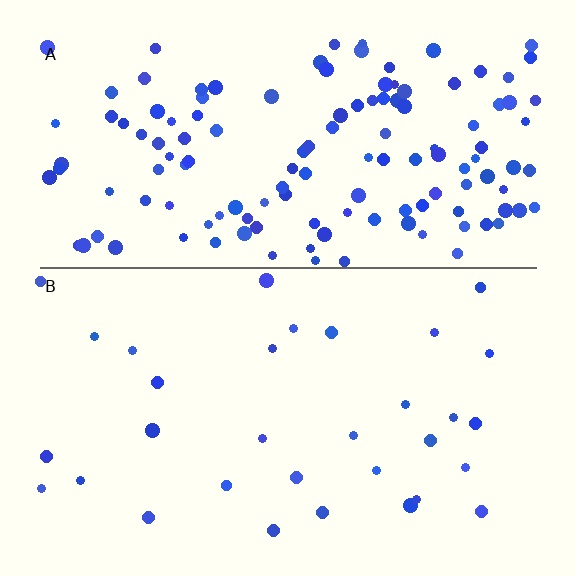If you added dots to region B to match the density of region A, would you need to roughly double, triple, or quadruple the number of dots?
Approximately quadruple.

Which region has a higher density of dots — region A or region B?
A (the top).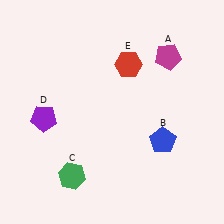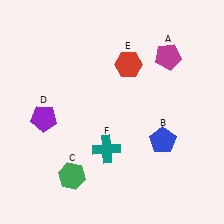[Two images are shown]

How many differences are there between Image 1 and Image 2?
There is 1 difference between the two images.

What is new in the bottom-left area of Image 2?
A teal cross (F) was added in the bottom-left area of Image 2.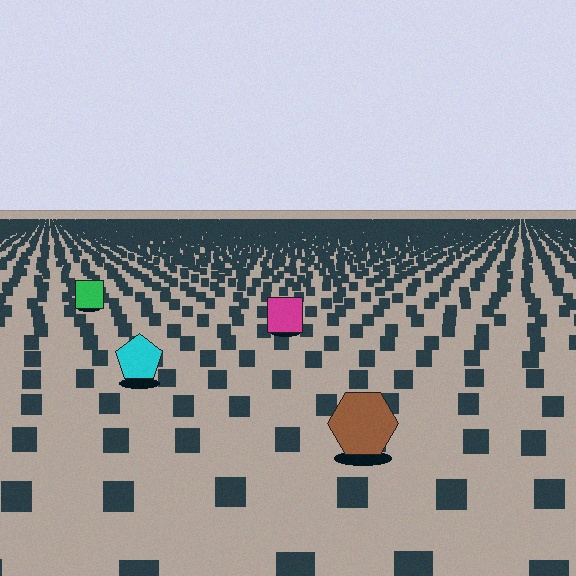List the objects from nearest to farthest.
From nearest to farthest: the brown hexagon, the cyan pentagon, the magenta square, the green square.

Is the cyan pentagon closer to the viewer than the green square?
Yes. The cyan pentagon is closer — you can tell from the texture gradient: the ground texture is coarser near it.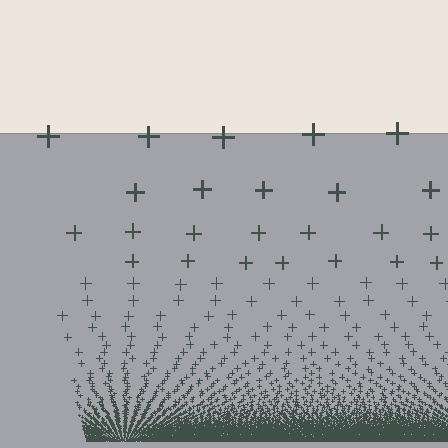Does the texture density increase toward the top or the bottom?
Density increases toward the bottom.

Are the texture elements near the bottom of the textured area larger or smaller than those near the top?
Smaller. The gradient is inverted — elements near the bottom are smaller and denser.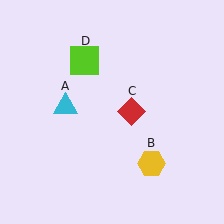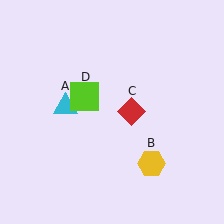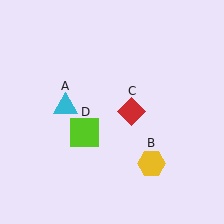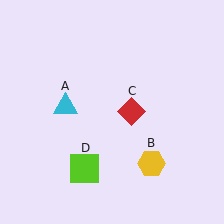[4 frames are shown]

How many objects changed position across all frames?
1 object changed position: lime square (object D).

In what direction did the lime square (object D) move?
The lime square (object D) moved down.